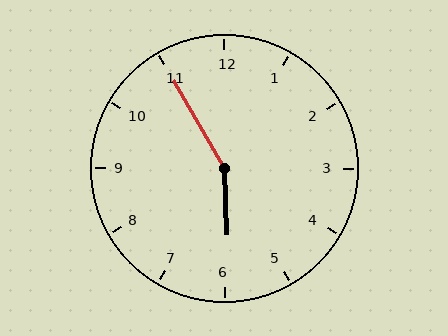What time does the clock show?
5:55.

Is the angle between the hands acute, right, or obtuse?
It is obtuse.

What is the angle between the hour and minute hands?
Approximately 152 degrees.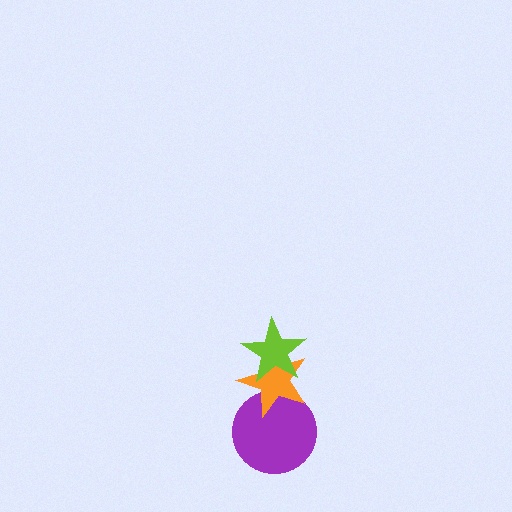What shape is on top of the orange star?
The lime star is on top of the orange star.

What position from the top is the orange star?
The orange star is 2nd from the top.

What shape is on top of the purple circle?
The orange star is on top of the purple circle.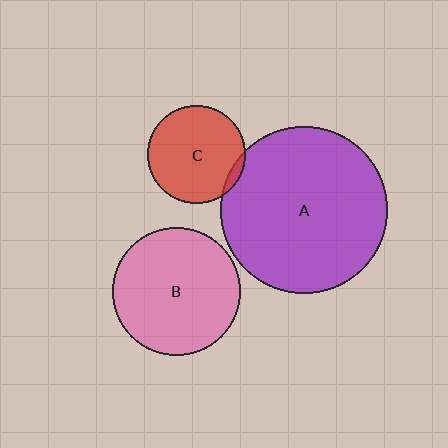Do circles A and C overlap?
Yes.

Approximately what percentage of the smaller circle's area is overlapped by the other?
Approximately 5%.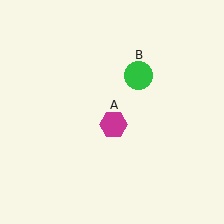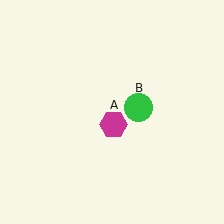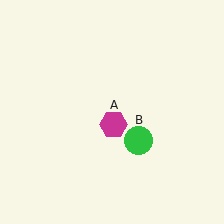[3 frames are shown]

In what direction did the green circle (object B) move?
The green circle (object B) moved down.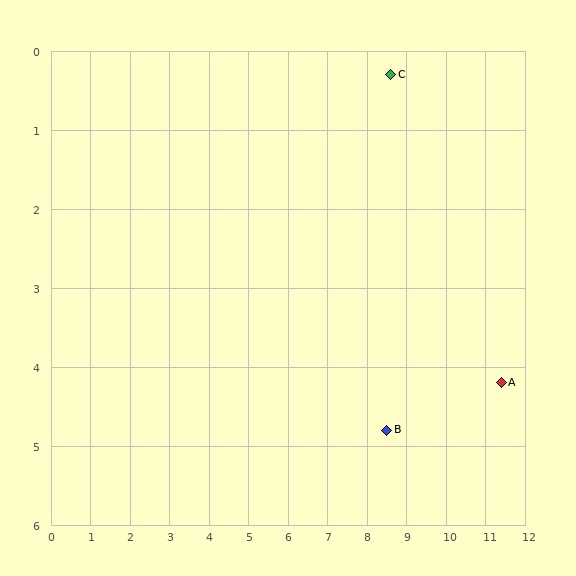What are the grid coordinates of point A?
Point A is at approximately (11.4, 4.2).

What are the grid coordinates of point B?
Point B is at approximately (8.5, 4.8).